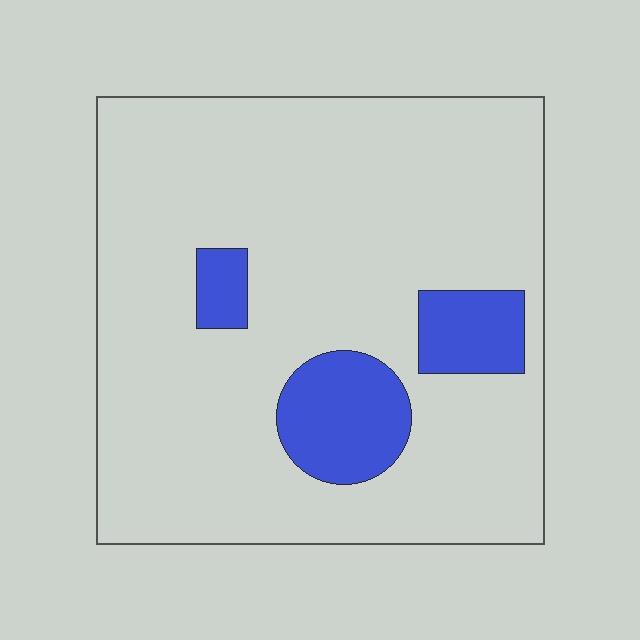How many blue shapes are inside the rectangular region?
3.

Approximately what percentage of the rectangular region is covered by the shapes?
Approximately 15%.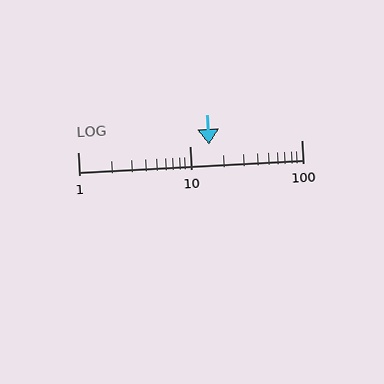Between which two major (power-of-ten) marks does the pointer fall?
The pointer is between 10 and 100.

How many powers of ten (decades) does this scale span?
The scale spans 2 decades, from 1 to 100.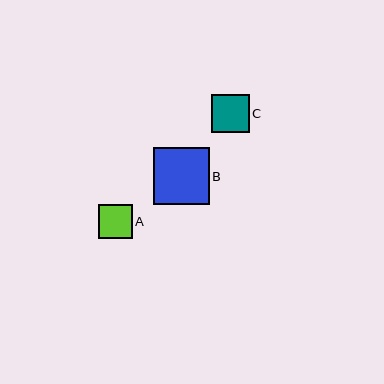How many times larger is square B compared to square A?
Square B is approximately 1.6 times the size of square A.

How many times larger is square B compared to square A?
Square B is approximately 1.6 times the size of square A.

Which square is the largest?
Square B is the largest with a size of approximately 56 pixels.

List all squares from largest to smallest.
From largest to smallest: B, C, A.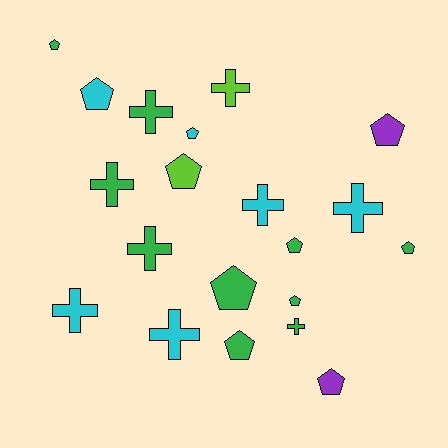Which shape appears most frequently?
Pentagon, with 11 objects.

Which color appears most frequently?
Green, with 10 objects.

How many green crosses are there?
There are 4 green crosses.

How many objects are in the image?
There are 20 objects.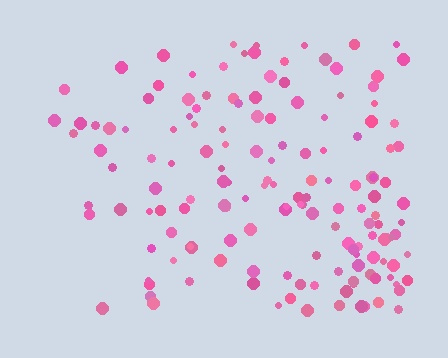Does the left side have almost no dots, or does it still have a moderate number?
Still a moderate number, just noticeably fewer than the right.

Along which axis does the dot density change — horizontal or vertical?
Horizontal.